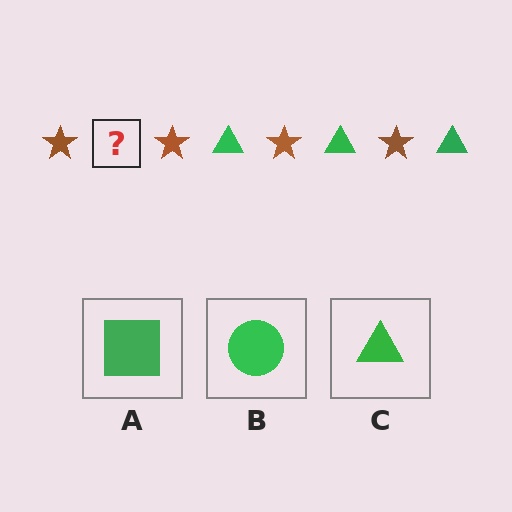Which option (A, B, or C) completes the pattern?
C.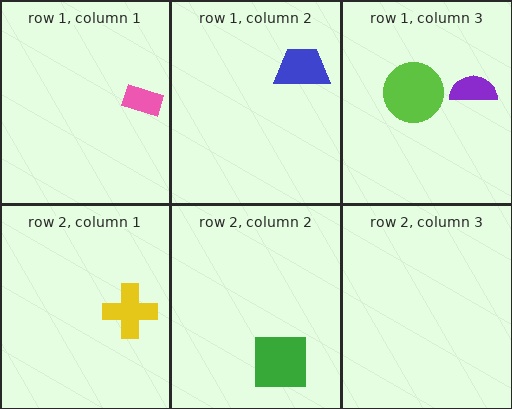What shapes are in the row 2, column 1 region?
The yellow cross.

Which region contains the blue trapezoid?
The row 1, column 2 region.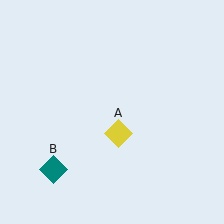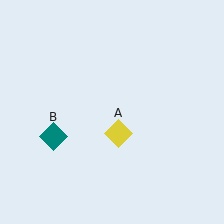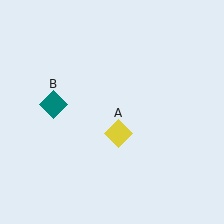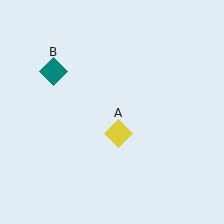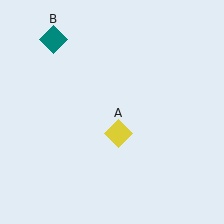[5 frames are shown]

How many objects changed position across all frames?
1 object changed position: teal diamond (object B).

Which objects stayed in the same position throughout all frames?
Yellow diamond (object A) remained stationary.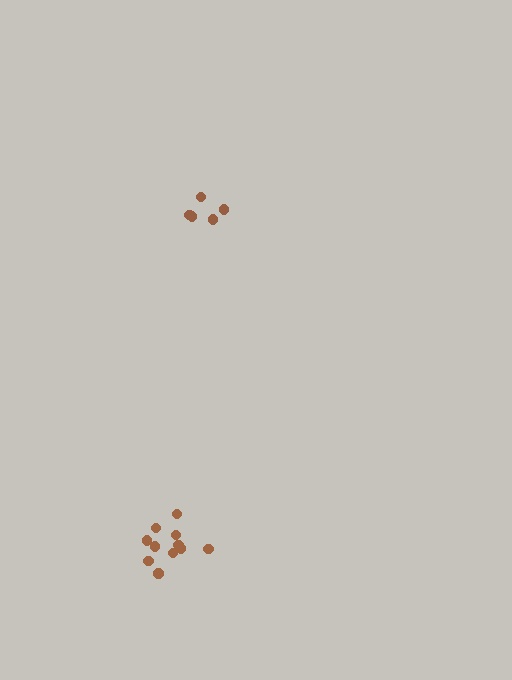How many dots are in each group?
Group 1: 5 dots, Group 2: 11 dots (16 total).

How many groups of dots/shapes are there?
There are 2 groups.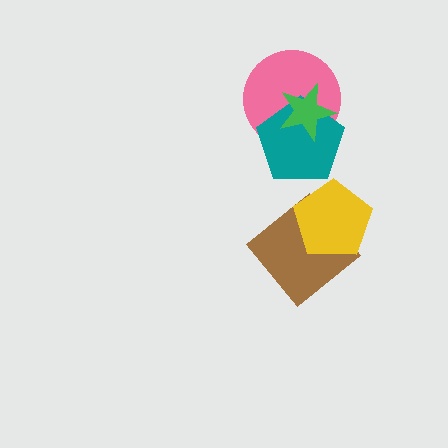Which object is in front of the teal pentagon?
The green star is in front of the teal pentagon.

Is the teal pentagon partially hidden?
Yes, it is partially covered by another shape.